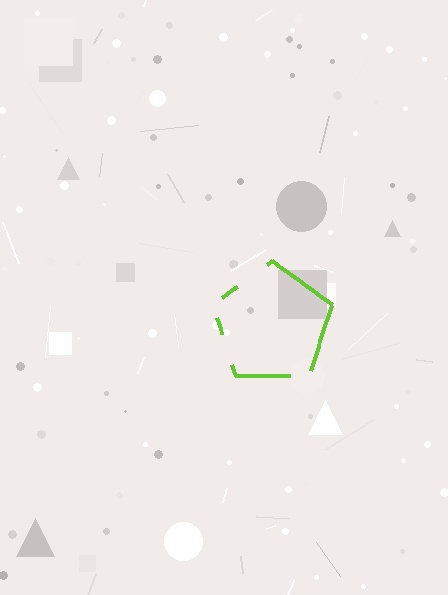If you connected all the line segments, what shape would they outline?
They would outline a pentagon.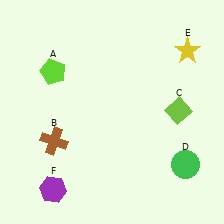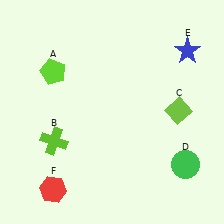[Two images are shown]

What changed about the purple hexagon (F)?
In Image 1, F is purple. In Image 2, it changed to red.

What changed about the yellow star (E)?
In Image 1, E is yellow. In Image 2, it changed to blue.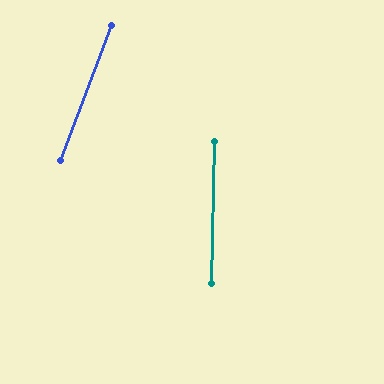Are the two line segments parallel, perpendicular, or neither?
Neither parallel nor perpendicular — they differ by about 19°.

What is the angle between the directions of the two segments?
Approximately 19 degrees.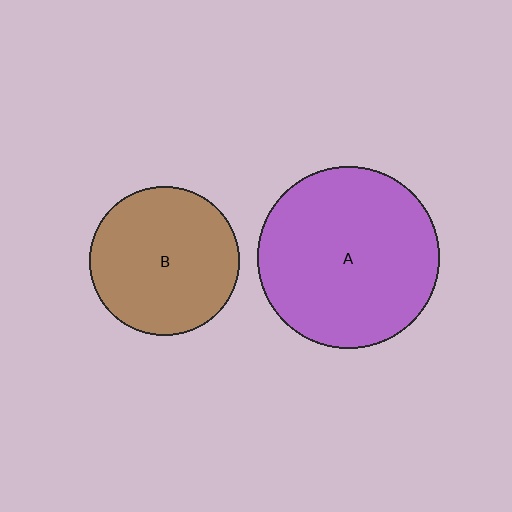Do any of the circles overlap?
No, none of the circles overlap.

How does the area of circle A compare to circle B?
Approximately 1.5 times.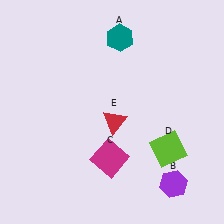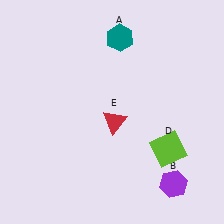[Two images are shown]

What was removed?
The magenta square (C) was removed in Image 2.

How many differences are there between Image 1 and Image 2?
There is 1 difference between the two images.